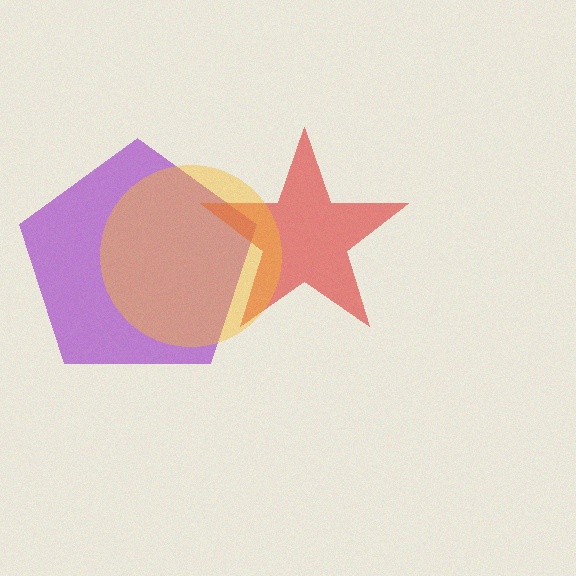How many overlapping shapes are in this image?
There are 3 overlapping shapes in the image.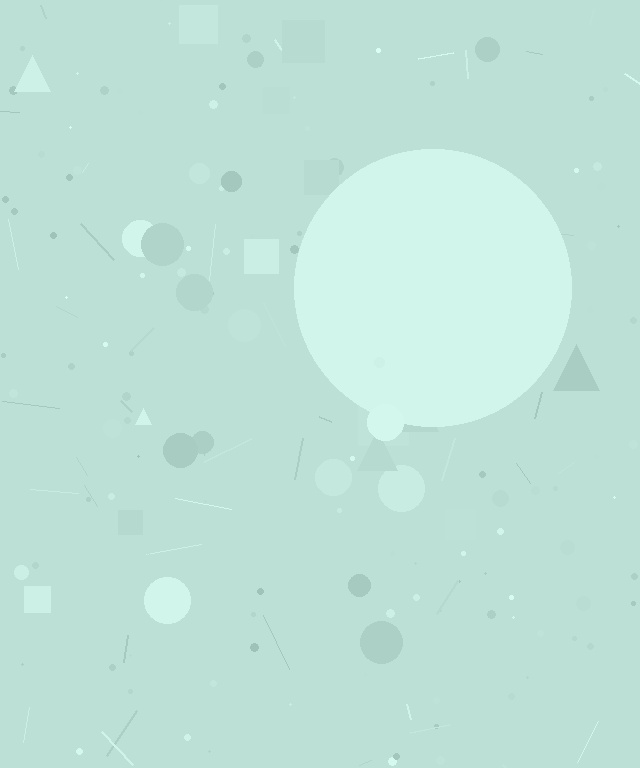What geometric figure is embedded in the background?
A circle is embedded in the background.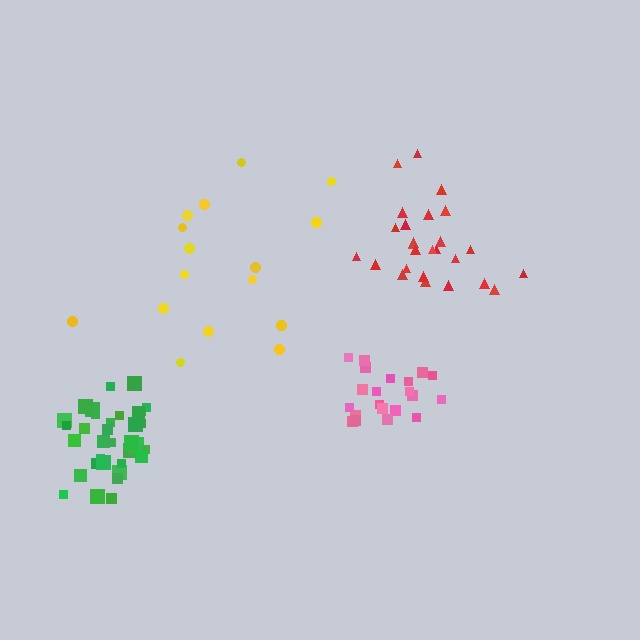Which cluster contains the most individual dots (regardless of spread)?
Green (35).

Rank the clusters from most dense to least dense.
green, pink, red, yellow.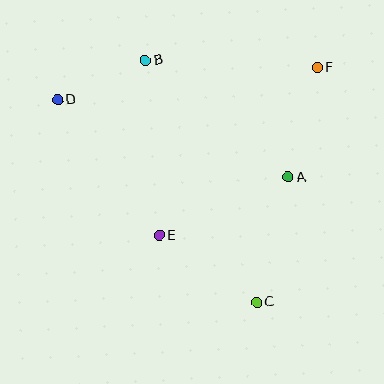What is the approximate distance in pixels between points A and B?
The distance between A and B is approximately 184 pixels.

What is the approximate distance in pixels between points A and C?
The distance between A and C is approximately 129 pixels.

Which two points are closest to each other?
Points B and D are closest to each other.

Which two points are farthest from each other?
Points C and D are farthest from each other.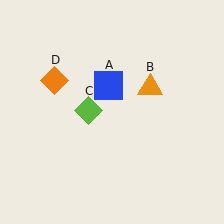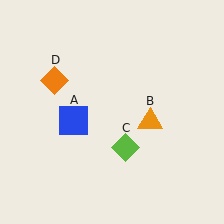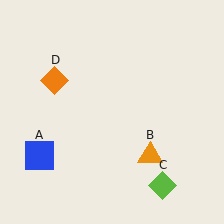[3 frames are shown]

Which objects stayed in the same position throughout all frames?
Orange diamond (object D) remained stationary.